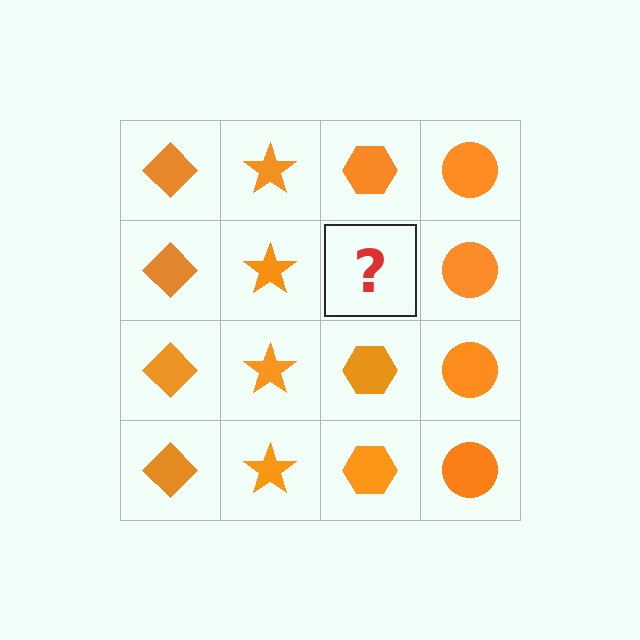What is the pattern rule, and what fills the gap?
The rule is that each column has a consistent shape. The gap should be filled with an orange hexagon.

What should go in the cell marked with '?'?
The missing cell should contain an orange hexagon.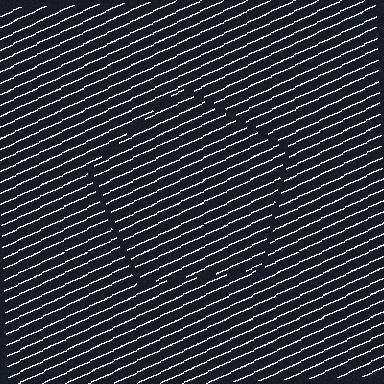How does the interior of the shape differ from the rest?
The interior of the shape contains the same grating, shifted by half a period — the contour is defined by the phase discontinuity where line-ends from the inner and outer gratings abut.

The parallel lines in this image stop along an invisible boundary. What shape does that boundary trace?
An illusory pentagon. The interior of the shape contains the same grating, shifted by half a period — the contour is defined by the phase discontinuity where line-ends from the inner and outer gratings abut.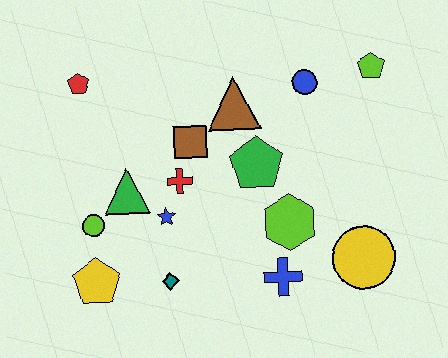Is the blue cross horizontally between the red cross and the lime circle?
No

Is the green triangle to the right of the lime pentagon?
No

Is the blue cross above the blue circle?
No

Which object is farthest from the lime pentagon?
The yellow pentagon is farthest from the lime pentagon.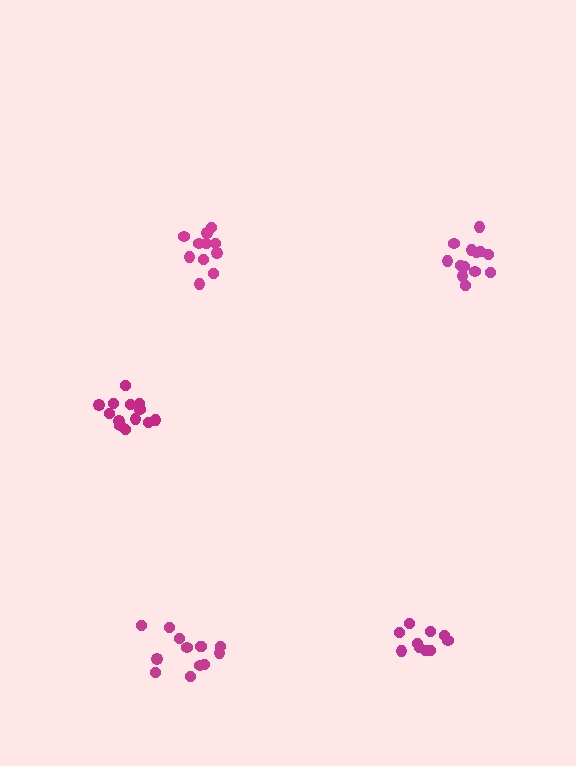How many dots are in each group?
Group 1: 13 dots, Group 2: 13 dots, Group 3: 10 dots, Group 4: 13 dots, Group 5: 11 dots (60 total).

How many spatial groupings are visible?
There are 5 spatial groupings.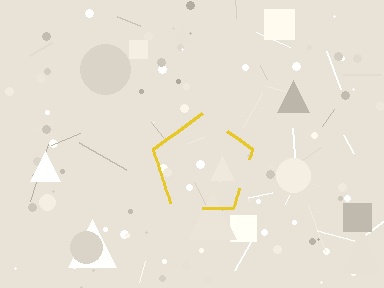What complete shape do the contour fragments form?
The contour fragments form a pentagon.